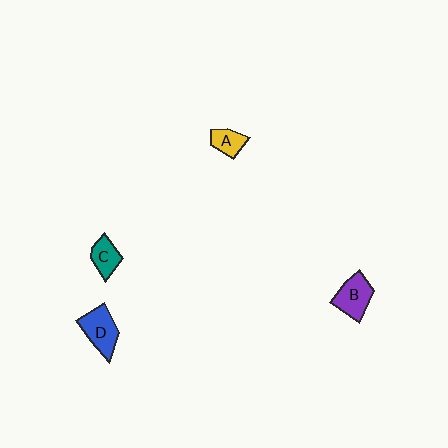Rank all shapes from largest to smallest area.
From largest to smallest: D (blue), B (purple), C (teal), A (yellow).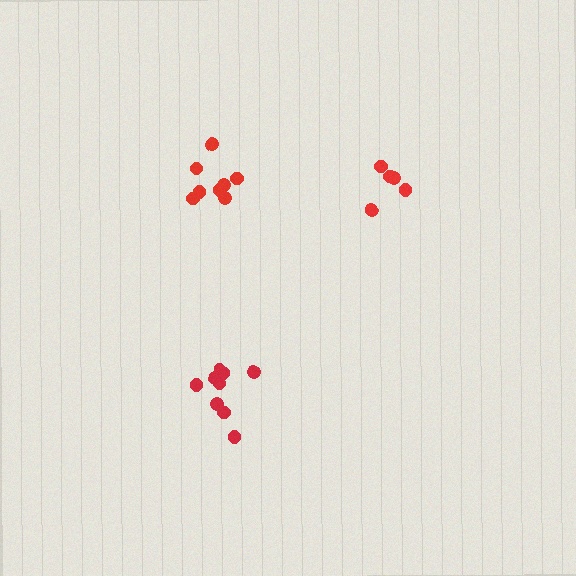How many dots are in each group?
Group 1: 5 dots, Group 2: 9 dots, Group 3: 8 dots (22 total).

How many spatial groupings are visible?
There are 3 spatial groupings.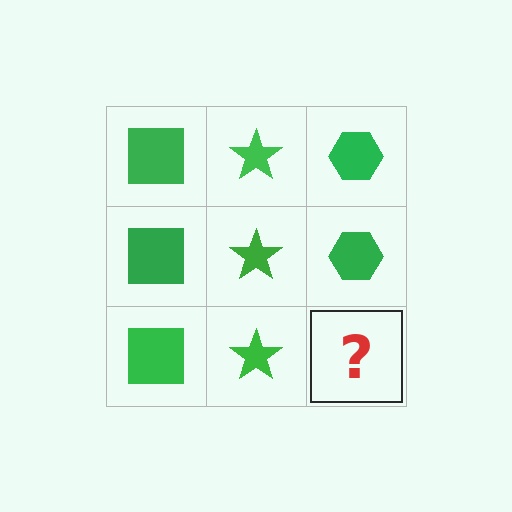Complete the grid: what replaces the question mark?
The question mark should be replaced with a green hexagon.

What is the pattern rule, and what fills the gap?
The rule is that each column has a consistent shape. The gap should be filled with a green hexagon.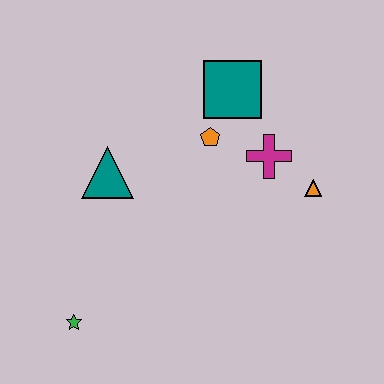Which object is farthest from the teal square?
The green star is farthest from the teal square.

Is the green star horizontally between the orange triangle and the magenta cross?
No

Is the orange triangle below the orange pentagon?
Yes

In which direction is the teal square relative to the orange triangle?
The teal square is above the orange triangle.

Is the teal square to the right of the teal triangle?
Yes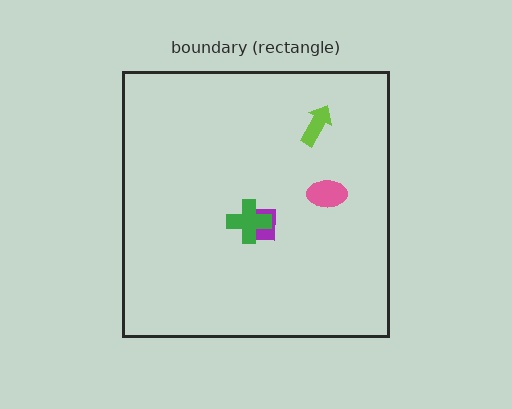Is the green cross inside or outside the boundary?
Inside.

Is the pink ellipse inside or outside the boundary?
Inside.